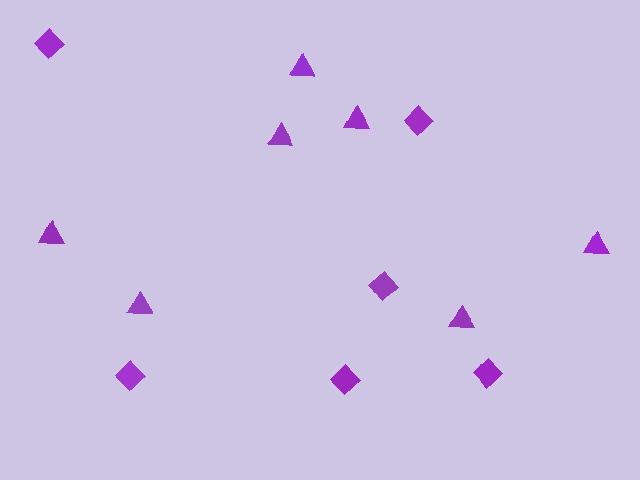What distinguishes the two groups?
There are 2 groups: one group of triangles (7) and one group of diamonds (6).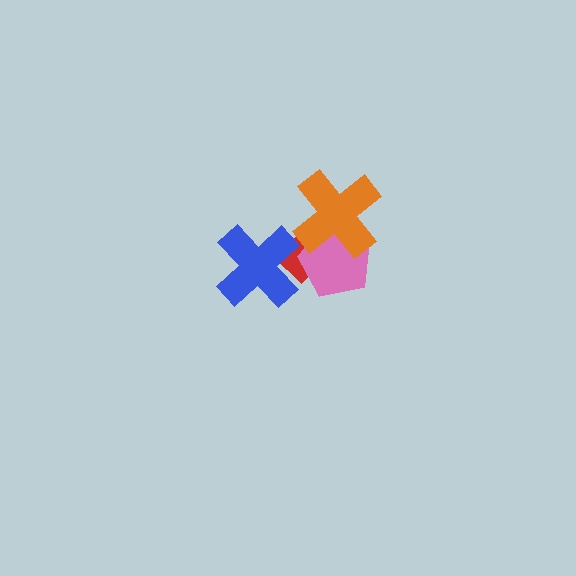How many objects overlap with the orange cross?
2 objects overlap with the orange cross.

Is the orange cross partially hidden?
No, no other shape covers it.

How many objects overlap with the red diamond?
3 objects overlap with the red diamond.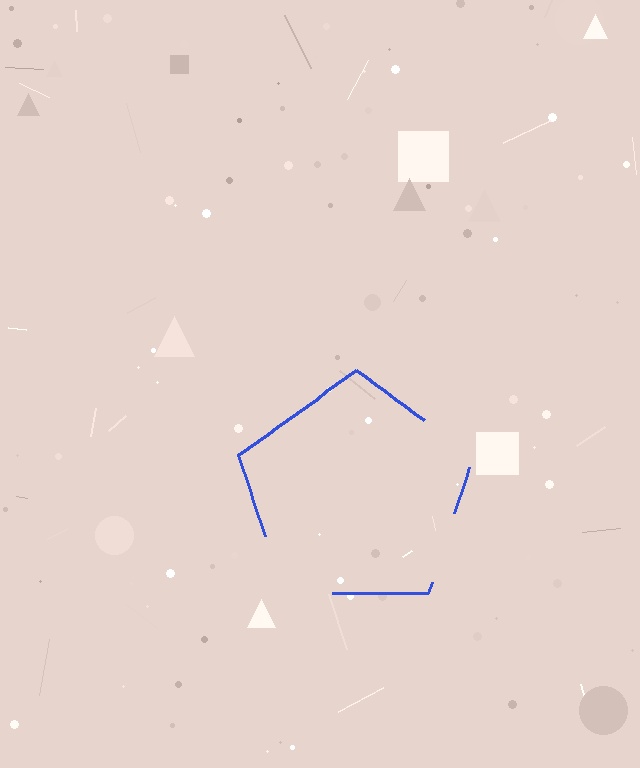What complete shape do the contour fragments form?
The contour fragments form a pentagon.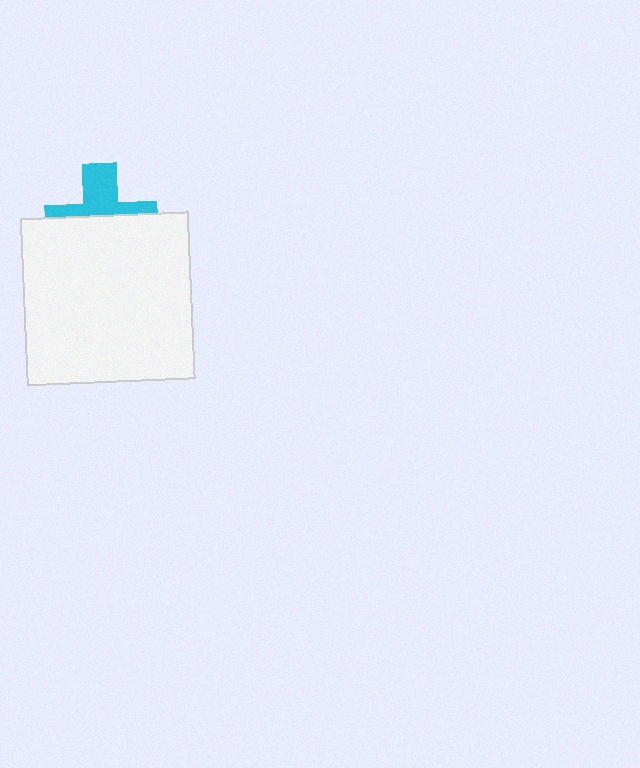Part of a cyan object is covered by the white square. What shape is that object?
It is a cross.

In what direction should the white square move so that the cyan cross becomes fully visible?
The white square should move down. That is the shortest direction to clear the overlap and leave the cyan cross fully visible.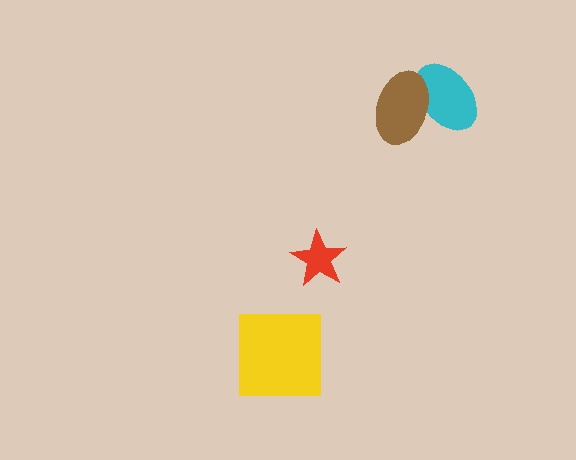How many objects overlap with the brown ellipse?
1 object overlaps with the brown ellipse.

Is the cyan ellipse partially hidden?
Yes, it is partially covered by another shape.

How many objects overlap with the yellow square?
0 objects overlap with the yellow square.